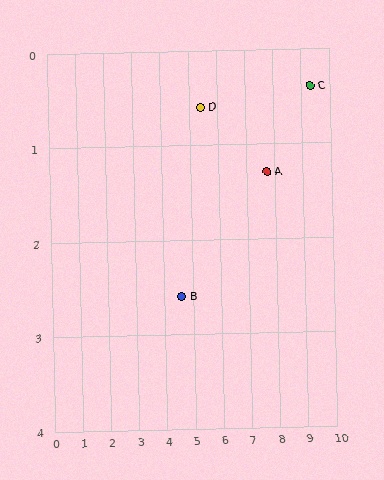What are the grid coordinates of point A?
Point A is at approximately (7.7, 1.3).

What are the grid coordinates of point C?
Point C is at approximately (9.3, 0.4).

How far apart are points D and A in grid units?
Points D and A are about 2.4 grid units apart.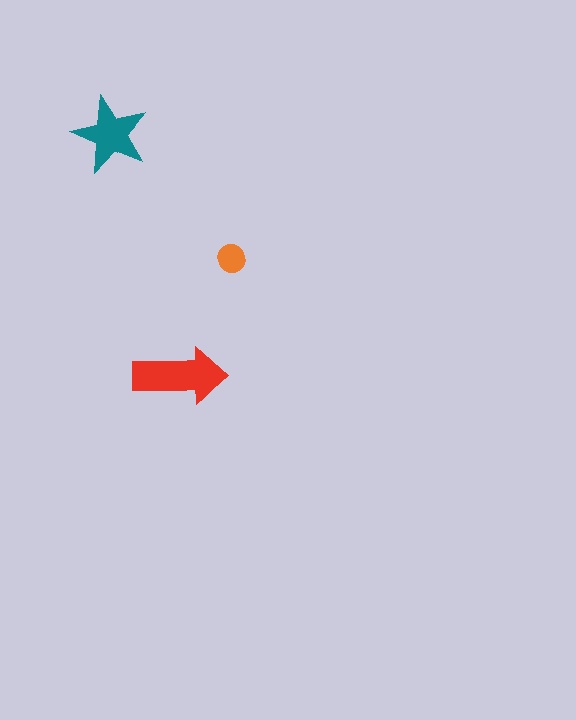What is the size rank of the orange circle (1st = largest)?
3rd.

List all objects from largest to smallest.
The red arrow, the teal star, the orange circle.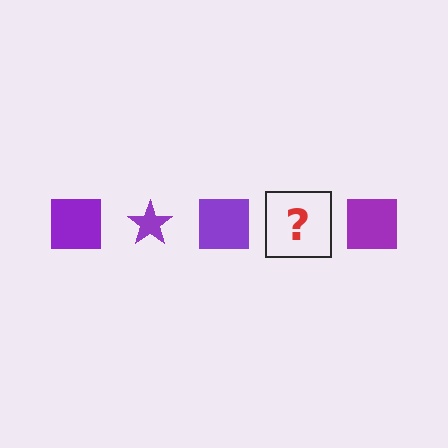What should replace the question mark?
The question mark should be replaced with a purple star.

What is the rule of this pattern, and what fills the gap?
The rule is that the pattern cycles through square, star shapes in purple. The gap should be filled with a purple star.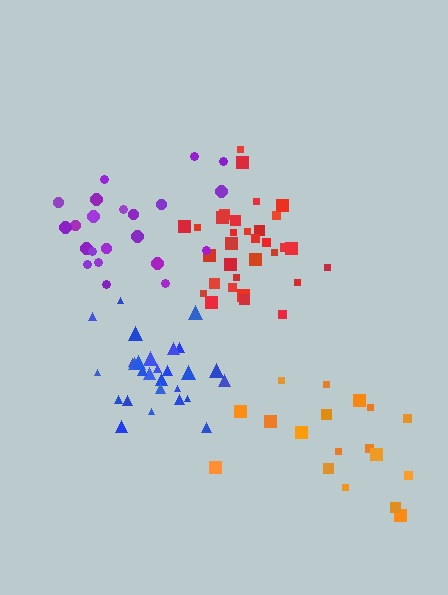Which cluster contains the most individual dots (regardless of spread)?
Red (33).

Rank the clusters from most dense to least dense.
red, blue, purple, orange.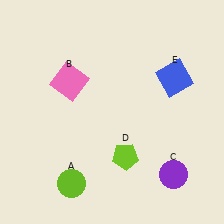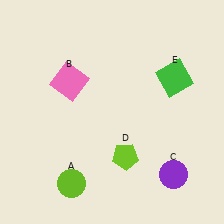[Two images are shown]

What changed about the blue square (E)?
In Image 1, E is blue. In Image 2, it changed to green.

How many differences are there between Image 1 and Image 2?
There is 1 difference between the two images.